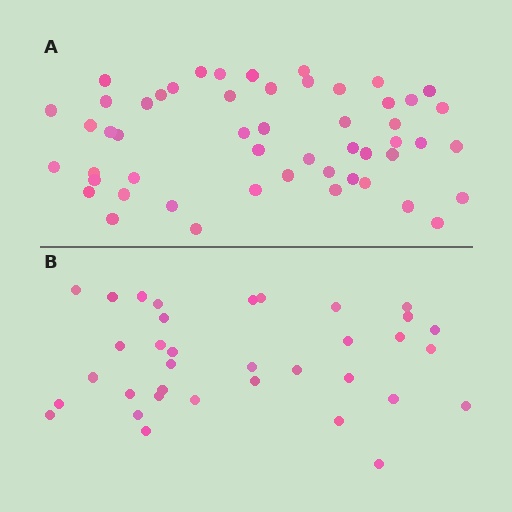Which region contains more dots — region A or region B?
Region A (the top region) has more dots.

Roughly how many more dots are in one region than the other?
Region A has approximately 15 more dots than region B.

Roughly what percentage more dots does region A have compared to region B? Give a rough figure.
About 50% more.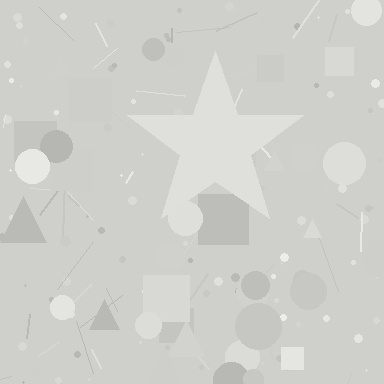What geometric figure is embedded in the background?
A star is embedded in the background.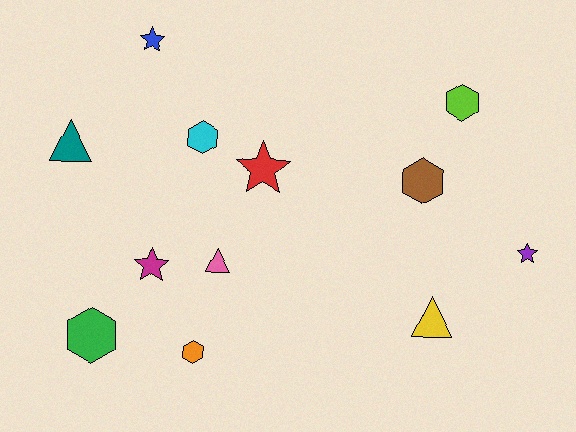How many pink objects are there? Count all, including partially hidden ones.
There is 1 pink object.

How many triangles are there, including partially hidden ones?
There are 3 triangles.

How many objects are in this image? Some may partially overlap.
There are 12 objects.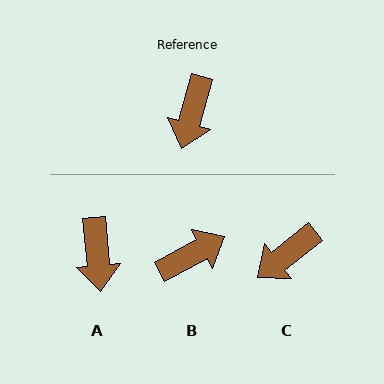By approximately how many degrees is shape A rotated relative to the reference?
Approximately 21 degrees counter-clockwise.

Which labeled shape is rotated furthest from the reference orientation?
B, about 134 degrees away.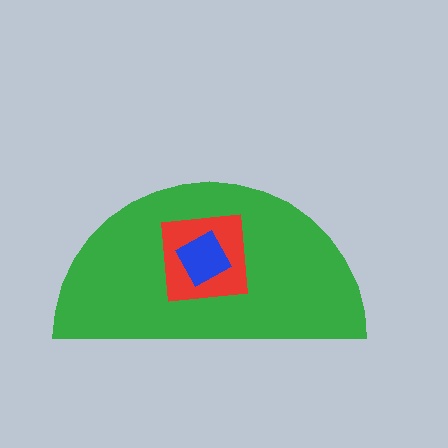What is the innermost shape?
The blue square.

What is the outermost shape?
The green semicircle.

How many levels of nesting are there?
3.